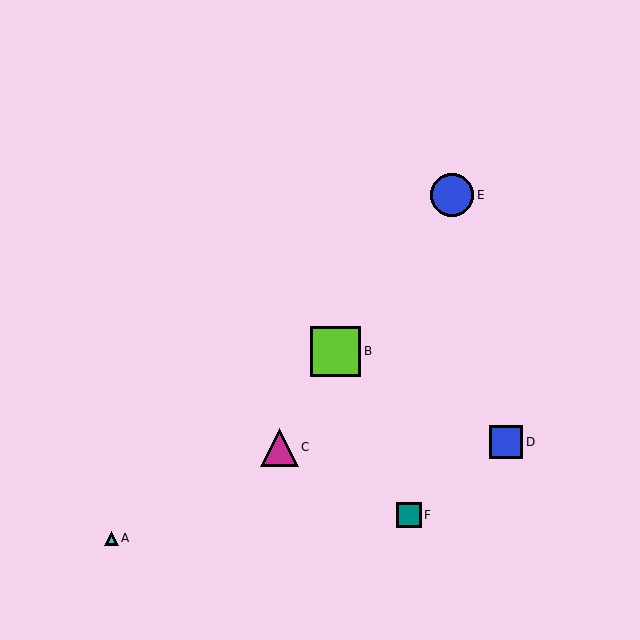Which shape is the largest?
The lime square (labeled B) is the largest.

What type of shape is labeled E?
Shape E is a blue circle.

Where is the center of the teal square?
The center of the teal square is at (409, 515).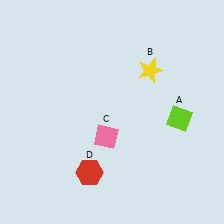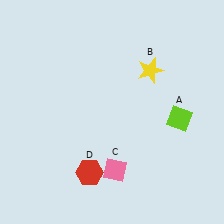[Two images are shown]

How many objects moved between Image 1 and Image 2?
1 object moved between the two images.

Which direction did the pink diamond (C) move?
The pink diamond (C) moved down.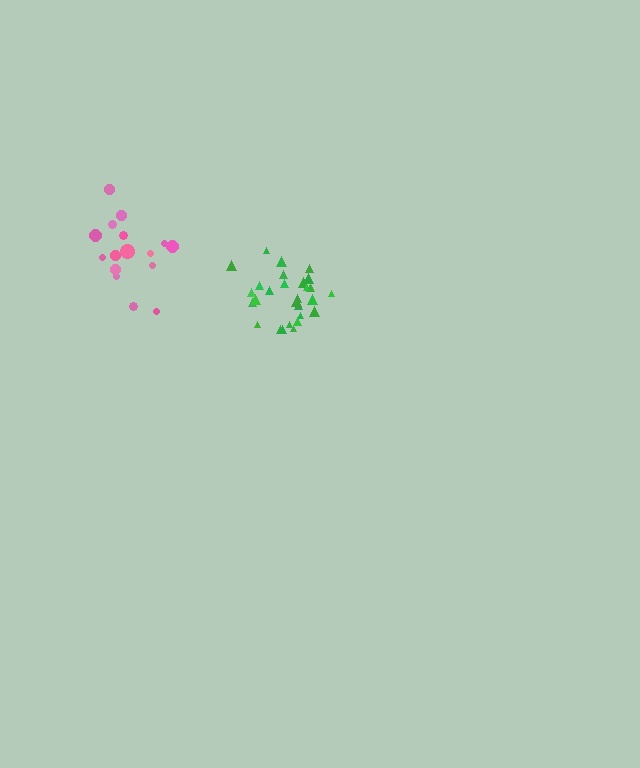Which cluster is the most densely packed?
Green.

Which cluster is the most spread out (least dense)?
Pink.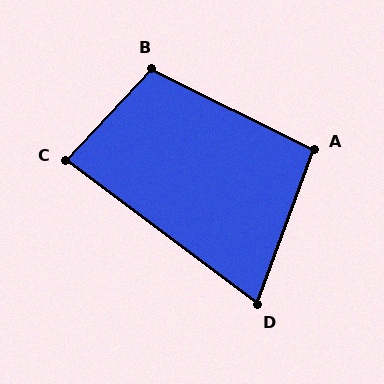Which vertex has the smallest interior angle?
D, at approximately 73 degrees.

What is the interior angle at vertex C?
Approximately 84 degrees (acute).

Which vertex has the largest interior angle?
B, at approximately 107 degrees.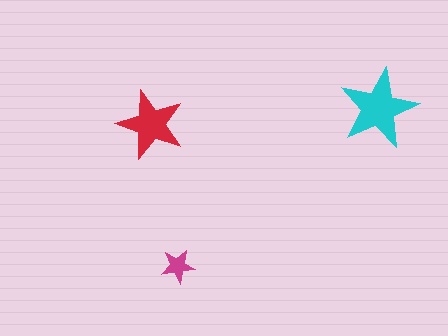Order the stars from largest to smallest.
the cyan one, the red one, the magenta one.